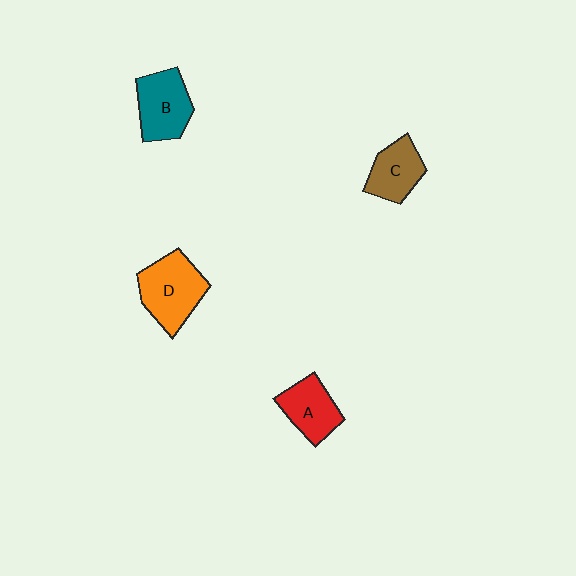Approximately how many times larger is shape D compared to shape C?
Approximately 1.5 times.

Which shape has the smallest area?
Shape C (brown).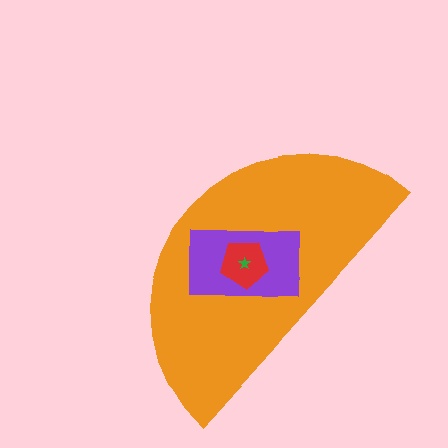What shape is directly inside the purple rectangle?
The red pentagon.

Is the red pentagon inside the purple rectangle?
Yes.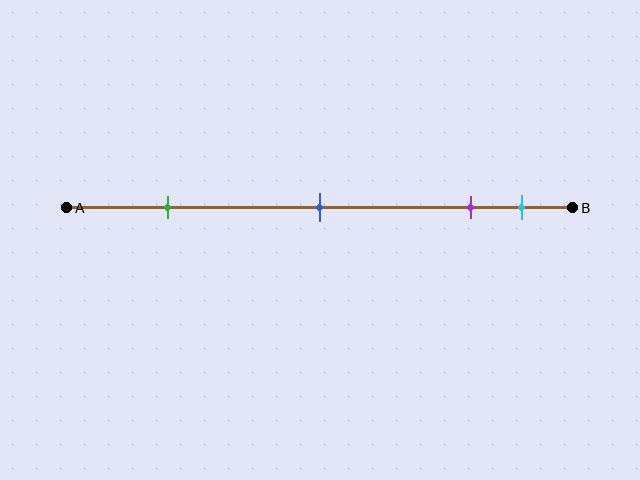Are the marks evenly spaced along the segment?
No, the marks are not evenly spaced.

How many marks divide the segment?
There are 4 marks dividing the segment.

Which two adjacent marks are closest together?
The purple and cyan marks are the closest adjacent pair.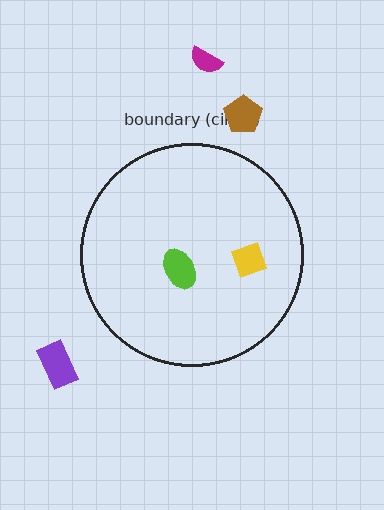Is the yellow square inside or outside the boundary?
Inside.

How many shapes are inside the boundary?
2 inside, 3 outside.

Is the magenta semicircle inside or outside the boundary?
Outside.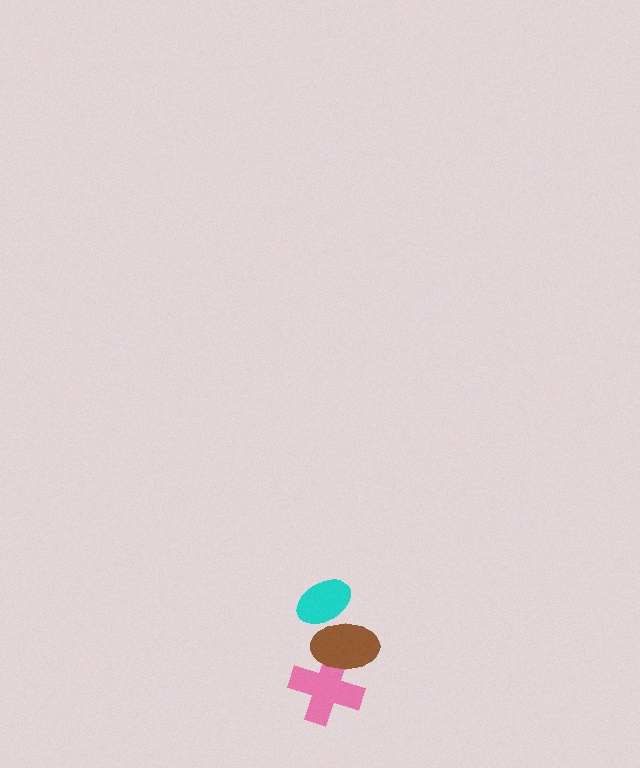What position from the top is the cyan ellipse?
The cyan ellipse is 1st from the top.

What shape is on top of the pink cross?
The brown ellipse is on top of the pink cross.